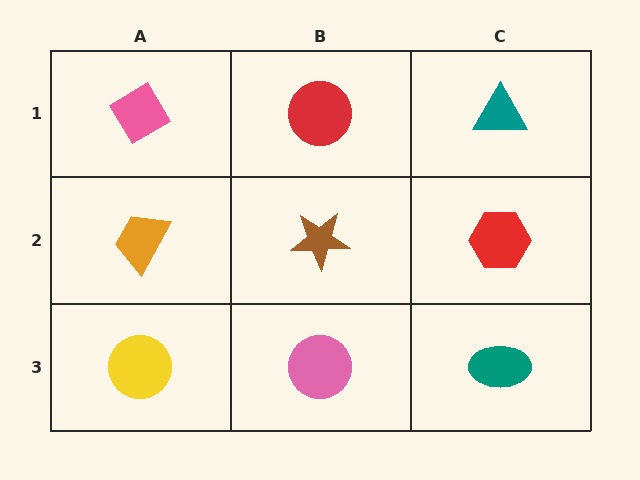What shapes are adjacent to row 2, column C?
A teal triangle (row 1, column C), a teal ellipse (row 3, column C), a brown star (row 2, column B).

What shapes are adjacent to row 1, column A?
An orange trapezoid (row 2, column A), a red circle (row 1, column B).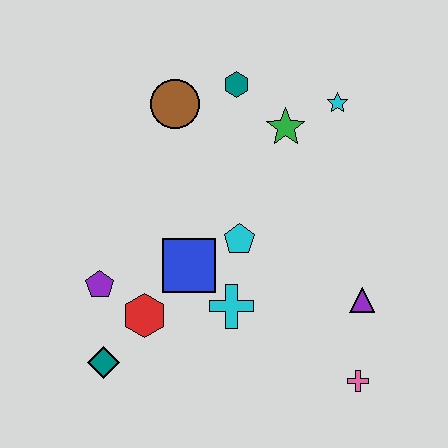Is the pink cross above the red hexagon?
No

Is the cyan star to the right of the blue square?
Yes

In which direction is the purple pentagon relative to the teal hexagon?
The purple pentagon is below the teal hexagon.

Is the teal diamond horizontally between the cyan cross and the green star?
No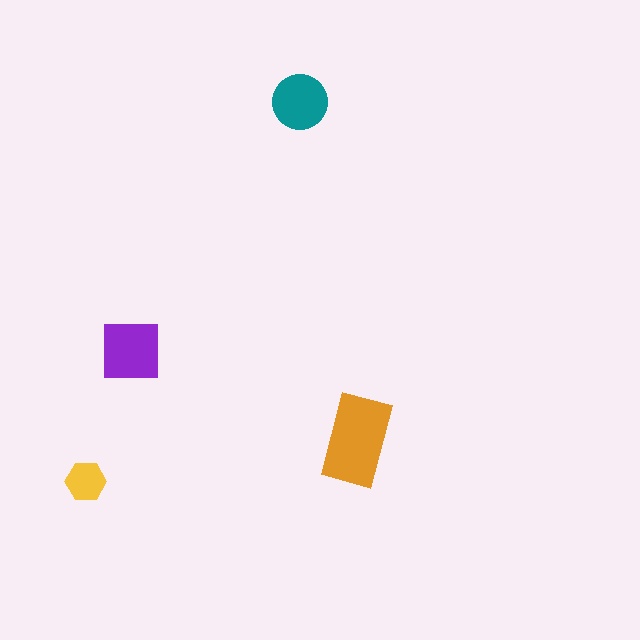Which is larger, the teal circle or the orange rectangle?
The orange rectangle.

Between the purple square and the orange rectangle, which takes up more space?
The orange rectangle.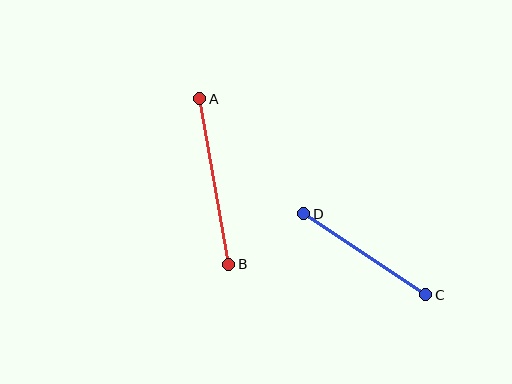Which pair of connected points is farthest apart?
Points A and B are farthest apart.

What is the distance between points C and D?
The distance is approximately 146 pixels.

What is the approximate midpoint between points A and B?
The midpoint is at approximately (214, 181) pixels.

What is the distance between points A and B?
The distance is approximately 168 pixels.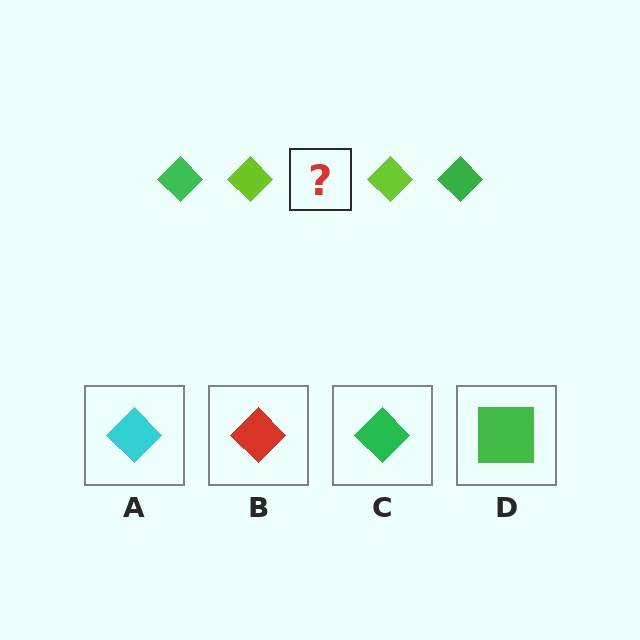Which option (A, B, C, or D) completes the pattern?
C.